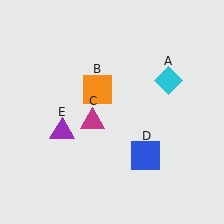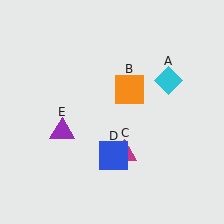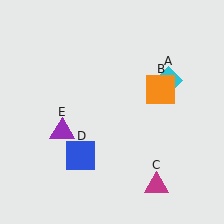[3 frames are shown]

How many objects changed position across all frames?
3 objects changed position: orange square (object B), magenta triangle (object C), blue square (object D).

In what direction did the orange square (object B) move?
The orange square (object B) moved right.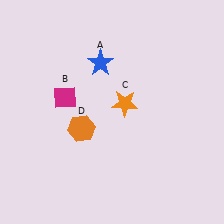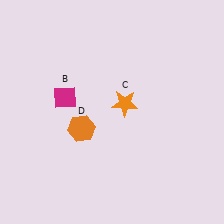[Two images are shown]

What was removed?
The blue star (A) was removed in Image 2.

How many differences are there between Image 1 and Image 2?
There is 1 difference between the two images.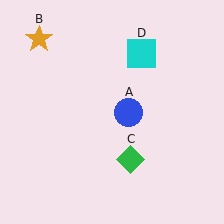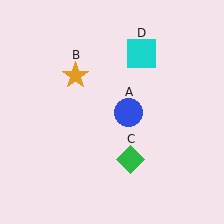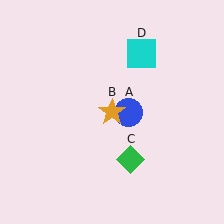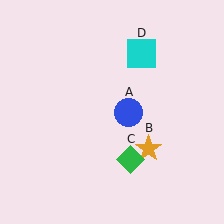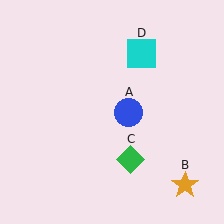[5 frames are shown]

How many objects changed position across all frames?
1 object changed position: orange star (object B).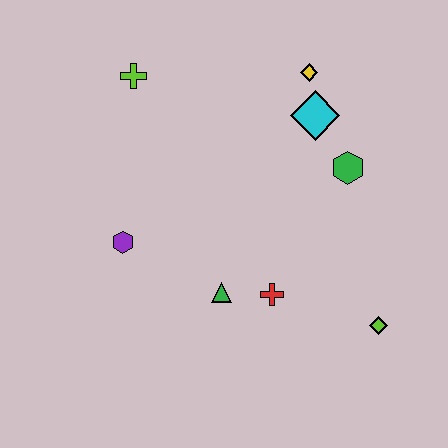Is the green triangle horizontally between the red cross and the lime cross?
Yes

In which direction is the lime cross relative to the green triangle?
The lime cross is above the green triangle.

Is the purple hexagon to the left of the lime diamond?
Yes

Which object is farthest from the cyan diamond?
The purple hexagon is farthest from the cyan diamond.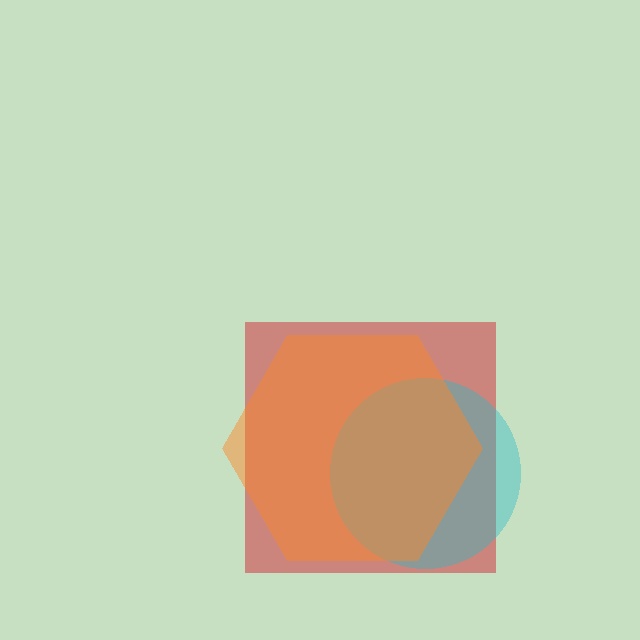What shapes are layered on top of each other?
The layered shapes are: a red square, a cyan circle, an orange hexagon.